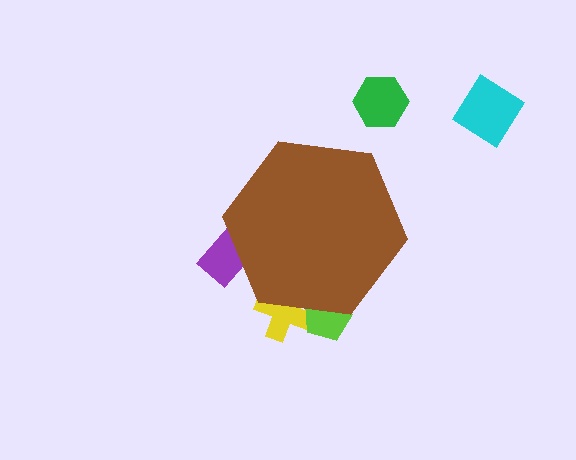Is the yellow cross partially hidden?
Yes, the yellow cross is partially hidden behind the brown hexagon.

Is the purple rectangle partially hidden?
Yes, the purple rectangle is partially hidden behind the brown hexagon.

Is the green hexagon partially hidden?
No, the green hexagon is fully visible.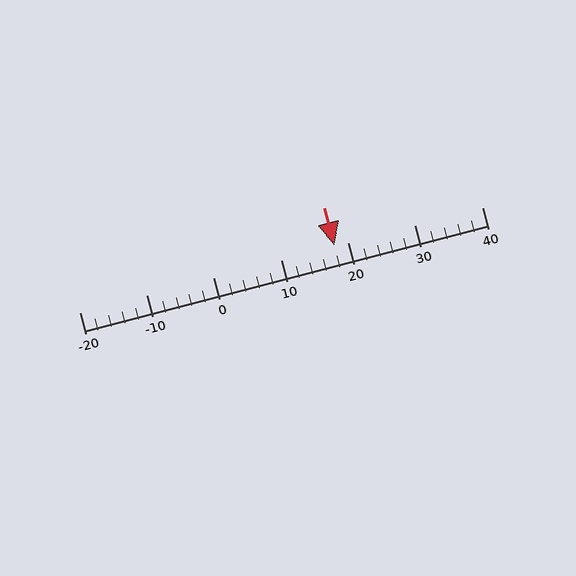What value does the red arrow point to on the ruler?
The red arrow points to approximately 18.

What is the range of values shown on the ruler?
The ruler shows values from -20 to 40.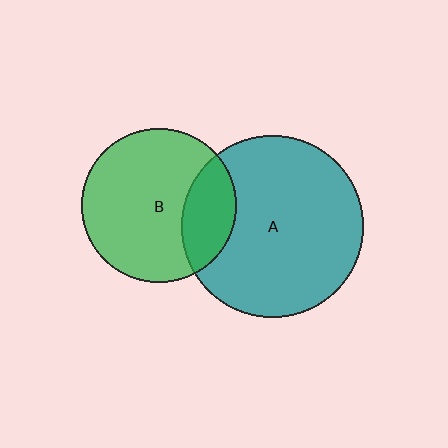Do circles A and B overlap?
Yes.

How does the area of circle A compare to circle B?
Approximately 1.4 times.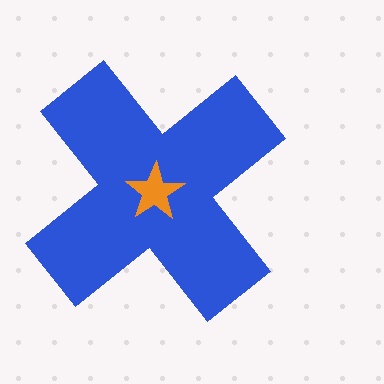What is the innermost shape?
The orange star.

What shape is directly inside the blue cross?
The orange star.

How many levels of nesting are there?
2.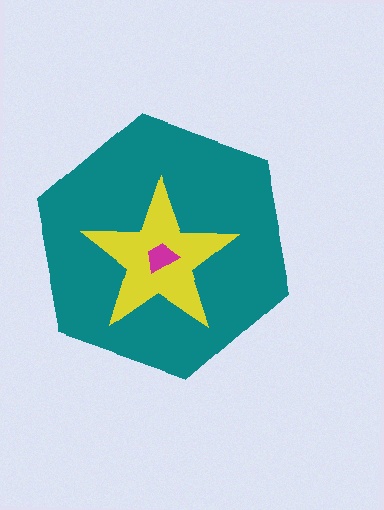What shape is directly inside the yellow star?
The magenta trapezoid.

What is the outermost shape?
The teal hexagon.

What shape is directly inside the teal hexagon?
The yellow star.